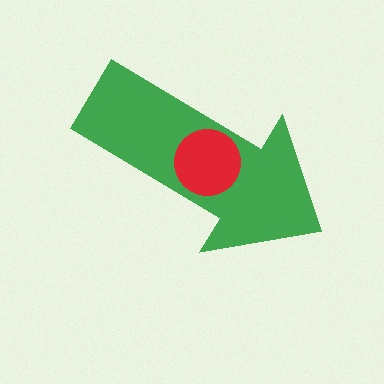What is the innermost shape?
The red circle.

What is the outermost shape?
The green arrow.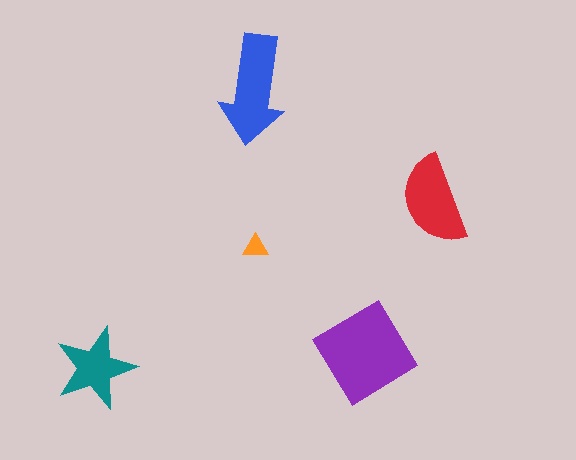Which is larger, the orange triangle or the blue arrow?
The blue arrow.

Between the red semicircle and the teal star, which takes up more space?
The red semicircle.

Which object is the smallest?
The orange triangle.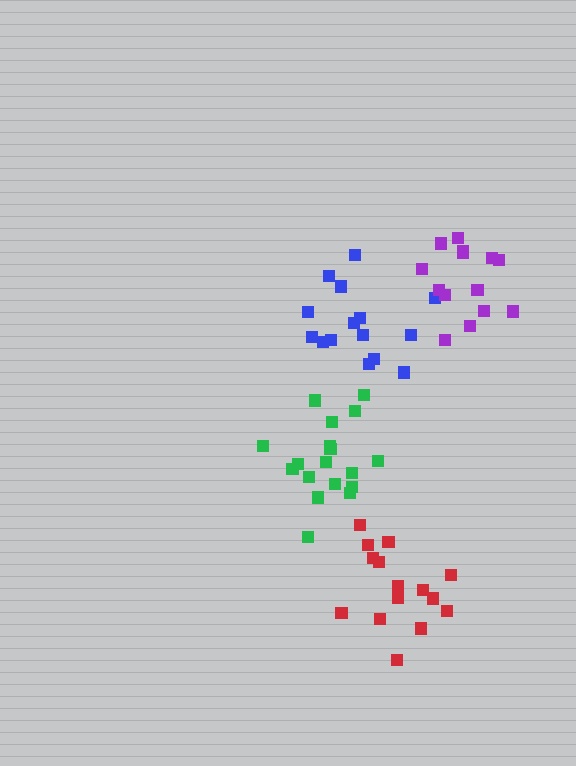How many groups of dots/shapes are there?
There are 4 groups.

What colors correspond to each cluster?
The clusters are colored: blue, red, green, purple.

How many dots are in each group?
Group 1: 15 dots, Group 2: 15 dots, Group 3: 18 dots, Group 4: 14 dots (62 total).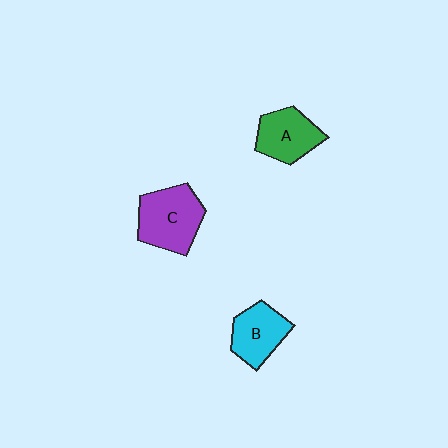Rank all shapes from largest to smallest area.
From largest to smallest: C (purple), A (green), B (cyan).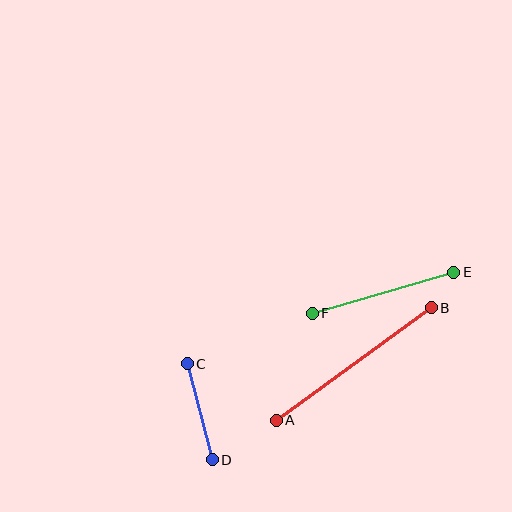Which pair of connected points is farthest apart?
Points A and B are farthest apart.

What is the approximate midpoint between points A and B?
The midpoint is at approximately (354, 364) pixels.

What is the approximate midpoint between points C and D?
The midpoint is at approximately (200, 412) pixels.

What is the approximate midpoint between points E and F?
The midpoint is at approximately (383, 293) pixels.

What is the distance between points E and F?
The distance is approximately 147 pixels.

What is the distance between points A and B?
The distance is approximately 191 pixels.